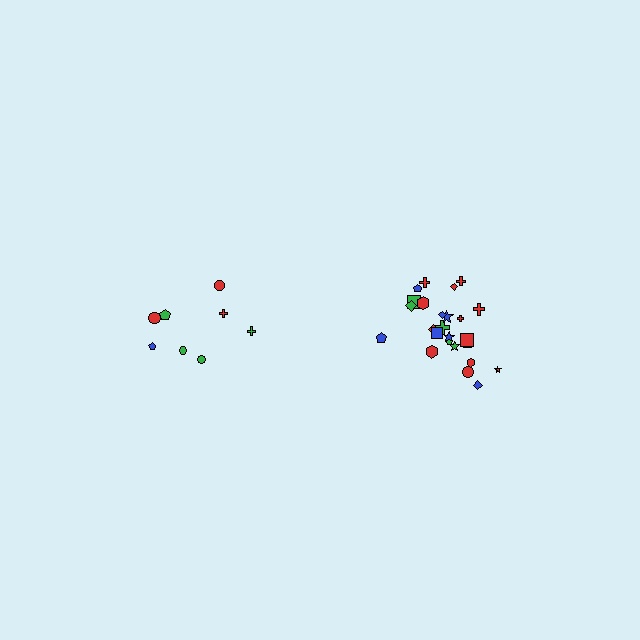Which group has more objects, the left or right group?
The right group.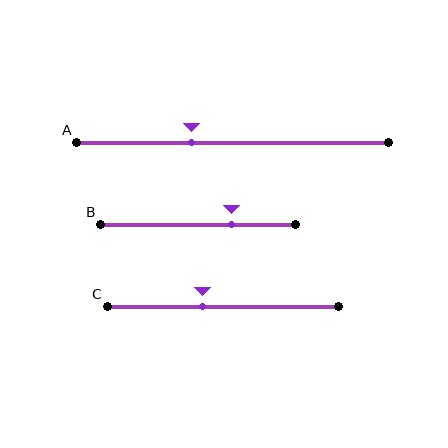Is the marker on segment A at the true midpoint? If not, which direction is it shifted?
No, the marker on segment A is shifted to the left by about 13% of the segment length.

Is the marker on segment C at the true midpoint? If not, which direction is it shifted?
No, the marker on segment C is shifted to the left by about 9% of the segment length.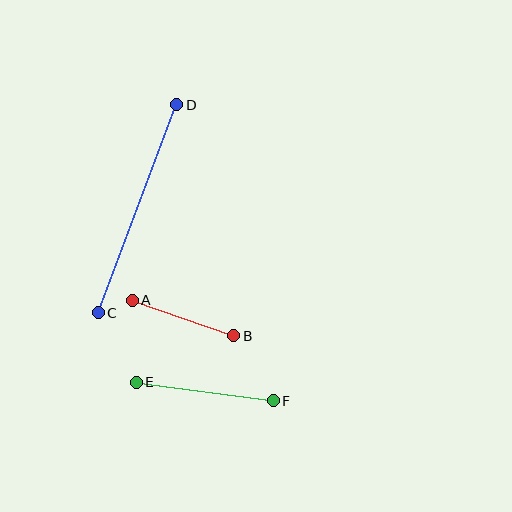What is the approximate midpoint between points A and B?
The midpoint is at approximately (183, 318) pixels.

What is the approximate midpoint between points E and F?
The midpoint is at approximately (205, 392) pixels.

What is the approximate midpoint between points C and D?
The midpoint is at approximately (138, 209) pixels.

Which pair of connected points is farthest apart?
Points C and D are farthest apart.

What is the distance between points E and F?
The distance is approximately 139 pixels.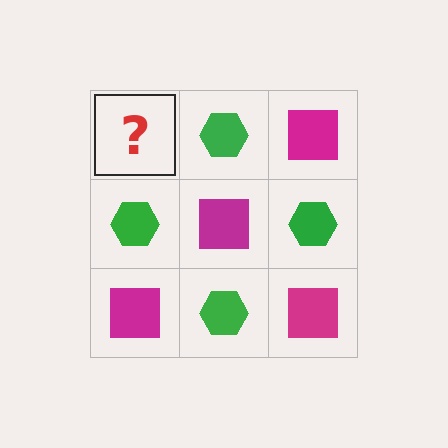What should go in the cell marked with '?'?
The missing cell should contain a magenta square.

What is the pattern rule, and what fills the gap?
The rule is that it alternates magenta square and green hexagon in a checkerboard pattern. The gap should be filled with a magenta square.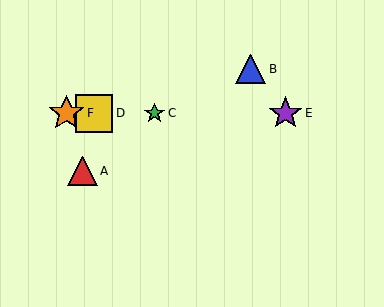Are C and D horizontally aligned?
Yes, both are at y≈113.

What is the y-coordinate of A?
Object A is at y≈171.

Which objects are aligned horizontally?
Objects C, D, E, F are aligned horizontally.